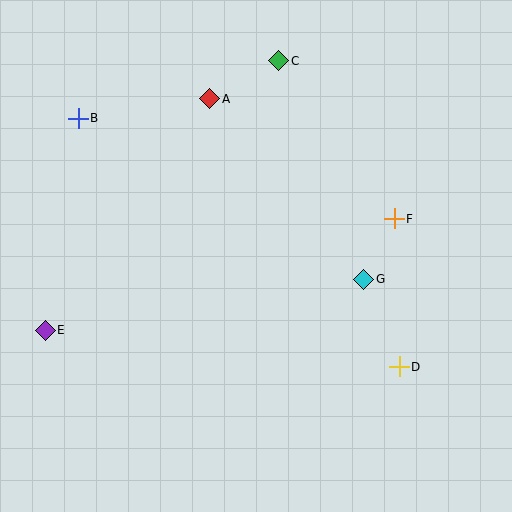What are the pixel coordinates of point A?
Point A is at (210, 99).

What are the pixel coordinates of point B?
Point B is at (78, 118).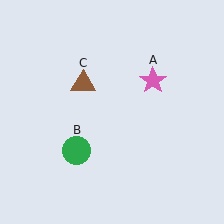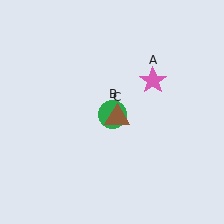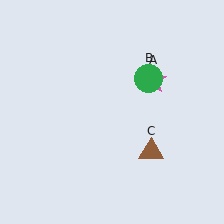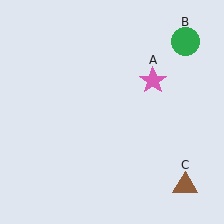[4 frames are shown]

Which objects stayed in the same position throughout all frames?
Pink star (object A) remained stationary.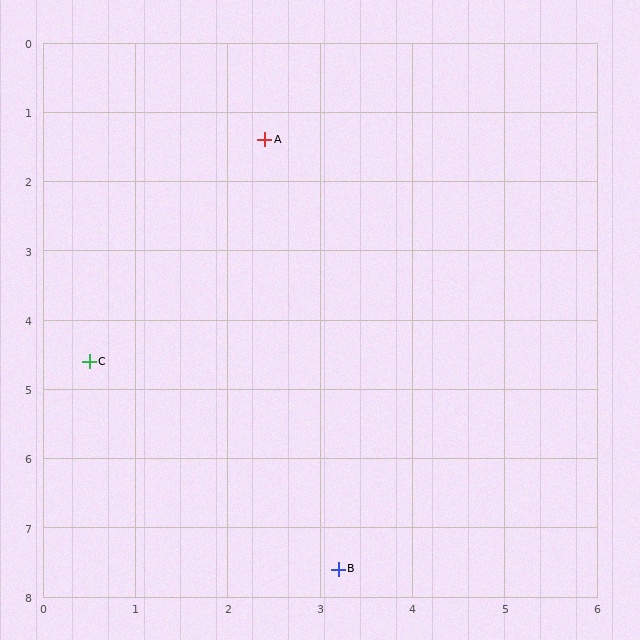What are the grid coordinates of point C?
Point C is at approximately (0.5, 4.6).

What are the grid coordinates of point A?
Point A is at approximately (2.4, 1.4).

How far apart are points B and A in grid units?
Points B and A are about 6.3 grid units apart.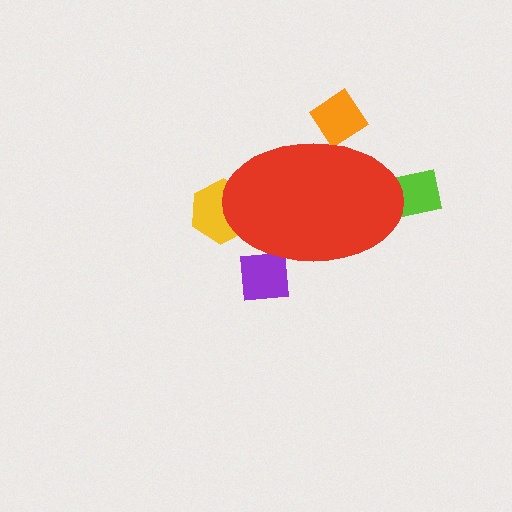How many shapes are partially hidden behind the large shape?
4 shapes are partially hidden.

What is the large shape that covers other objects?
A red ellipse.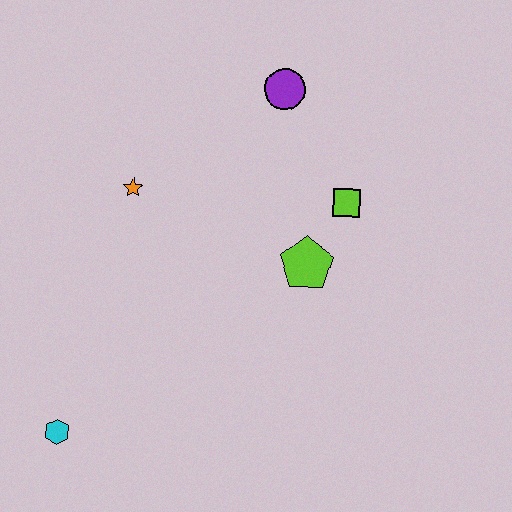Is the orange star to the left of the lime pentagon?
Yes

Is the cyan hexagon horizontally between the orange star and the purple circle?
No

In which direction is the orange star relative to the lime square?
The orange star is to the left of the lime square.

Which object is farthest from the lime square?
The cyan hexagon is farthest from the lime square.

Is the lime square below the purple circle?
Yes